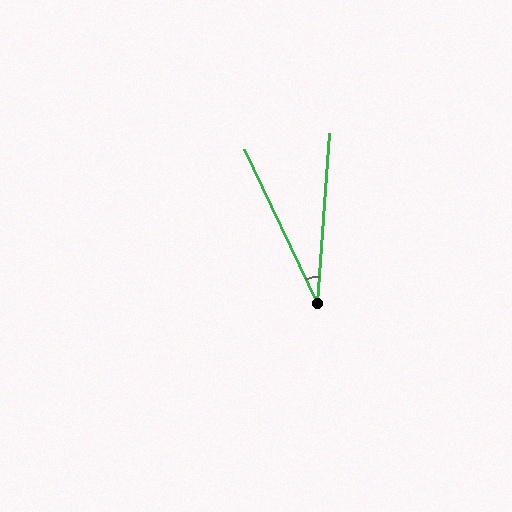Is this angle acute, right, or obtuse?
It is acute.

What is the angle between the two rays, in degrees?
Approximately 29 degrees.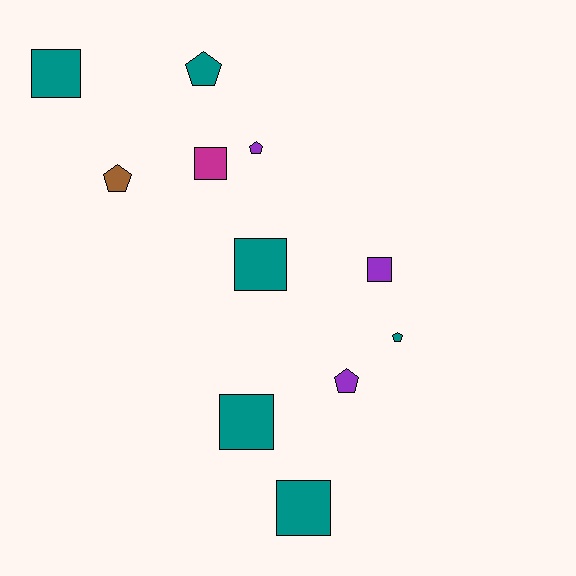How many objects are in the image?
There are 11 objects.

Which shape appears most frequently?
Square, with 6 objects.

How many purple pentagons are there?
There are 2 purple pentagons.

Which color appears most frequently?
Teal, with 6 objects.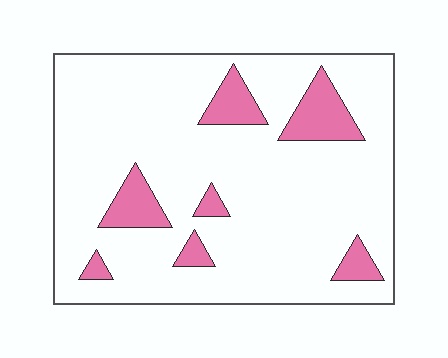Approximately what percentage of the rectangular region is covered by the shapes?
Approximately 15%.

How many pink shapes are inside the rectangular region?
7.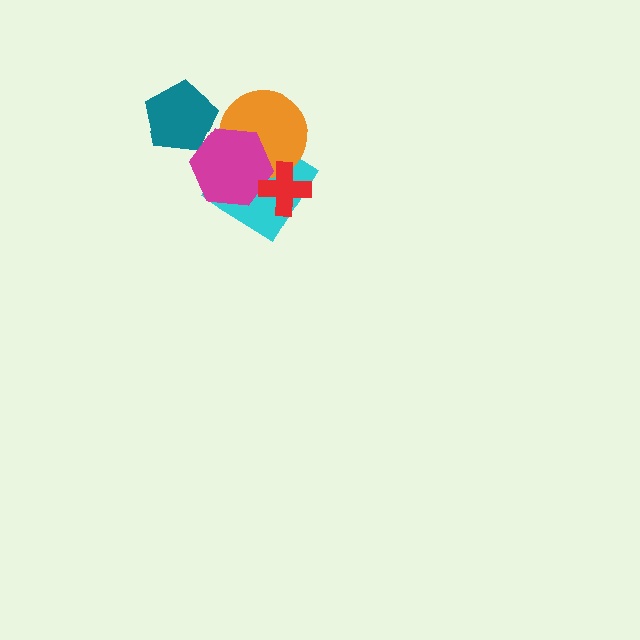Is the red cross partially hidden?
No, no other shape covers it.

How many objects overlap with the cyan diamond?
3 objects overlap with the cyan diamond.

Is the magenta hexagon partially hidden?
Yes, it is partially covered by another shape.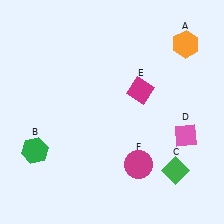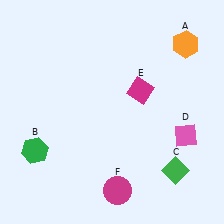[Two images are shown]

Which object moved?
The magenta circle (F) moved down.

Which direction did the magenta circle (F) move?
The magenta circle (F) moved down.